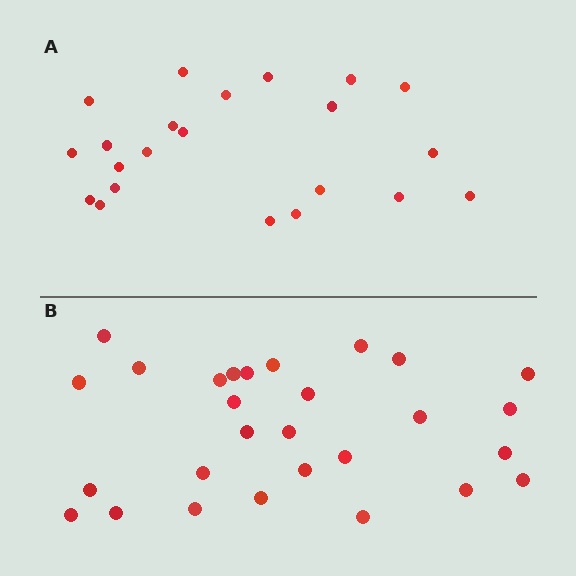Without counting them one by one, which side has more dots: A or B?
Region B (the bottom region) has more dots.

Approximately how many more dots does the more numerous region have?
Region B has about 6 more dots than region A.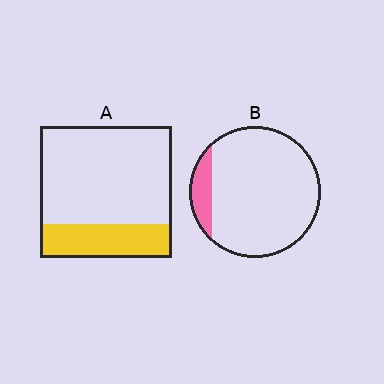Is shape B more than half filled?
No.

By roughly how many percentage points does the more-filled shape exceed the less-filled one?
By roughly 15 percentage points (A over B).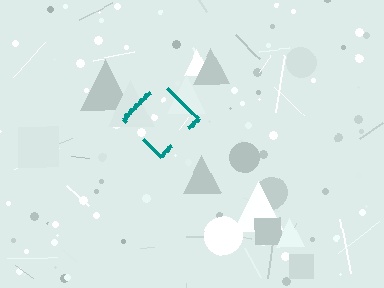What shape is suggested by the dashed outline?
The dashed outline suggests a diamond.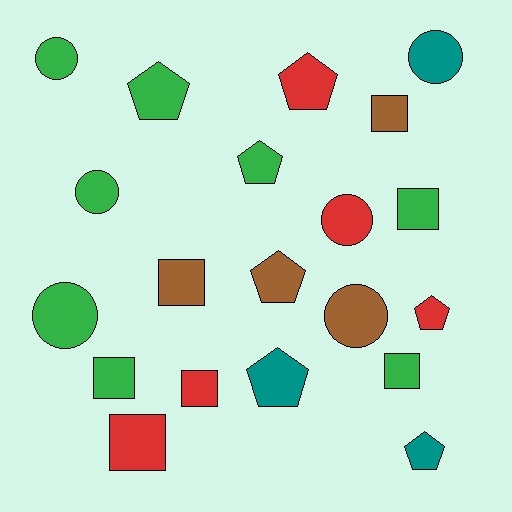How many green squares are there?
There are 3 green squares.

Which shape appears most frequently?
Square, with 7 objects.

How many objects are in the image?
There are 20 objects.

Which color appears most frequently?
Green, with 8 objects.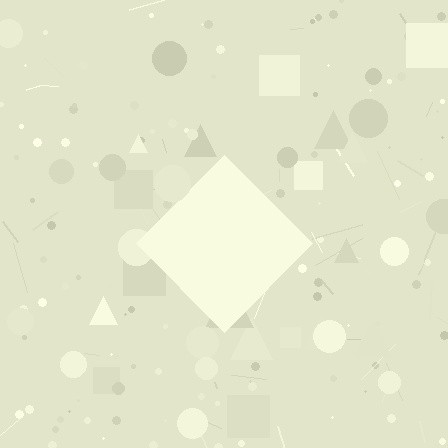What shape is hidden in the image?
A diamond is hidden in the image.